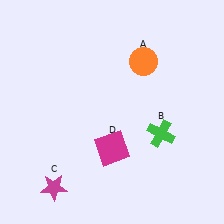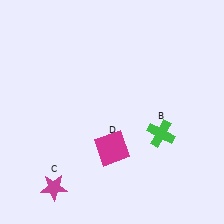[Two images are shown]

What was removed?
The orange circle (A) was removed in Image 2.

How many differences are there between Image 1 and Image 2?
There is 1 difference between the two images.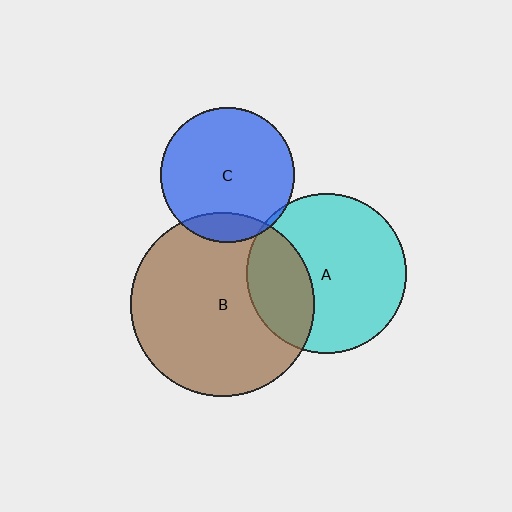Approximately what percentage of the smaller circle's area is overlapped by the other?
Approximately 30%.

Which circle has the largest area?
Circle B (brown).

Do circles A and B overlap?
Yes.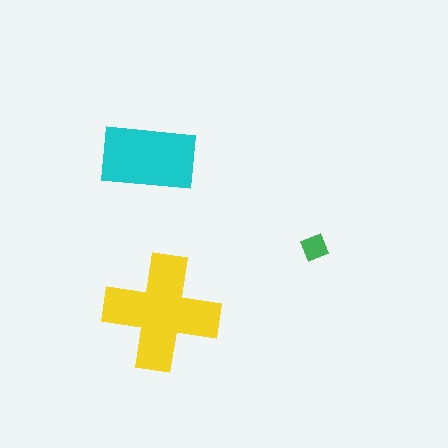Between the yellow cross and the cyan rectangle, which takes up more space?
The yellow cross.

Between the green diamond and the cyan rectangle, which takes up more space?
The cyan rectangle.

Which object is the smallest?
The green diamond.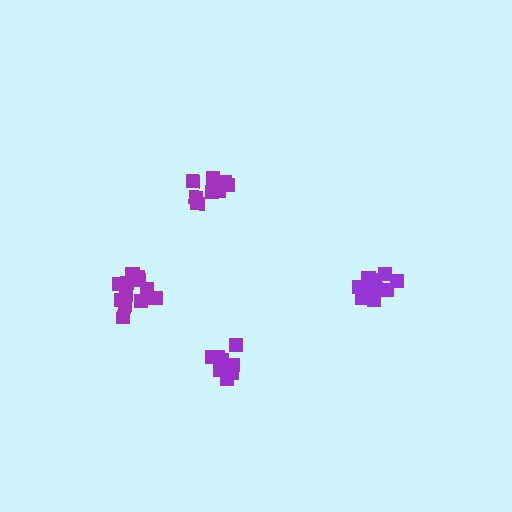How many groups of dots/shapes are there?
There are 4 groups.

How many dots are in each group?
Group 1: 12 dots, Group 2: 8 dots, Group 3: 10 dots, Group 4: 12 dots (42 total).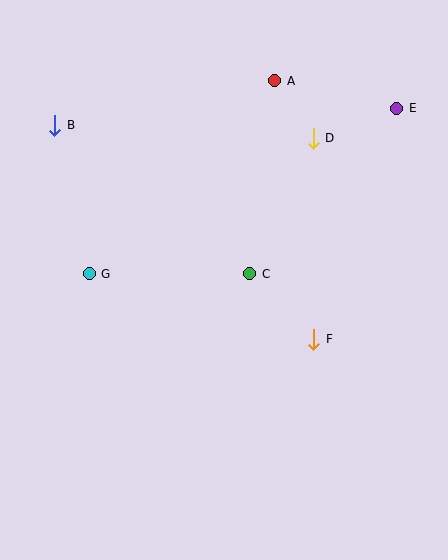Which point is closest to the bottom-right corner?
Point F is closest to the bottom-right corner.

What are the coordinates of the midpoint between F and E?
The midpoint between F and E is at (355, 224).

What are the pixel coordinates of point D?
Point D is at (313, 138).